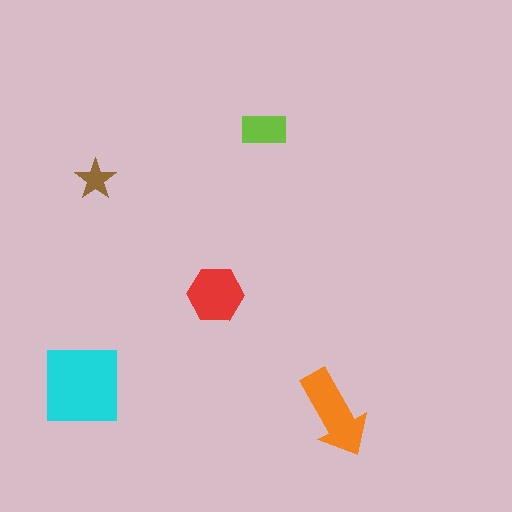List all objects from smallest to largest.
The brown star, the lime rectangle, the red hexagon, the orange arrow, the cyan square.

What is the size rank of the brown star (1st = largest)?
5th.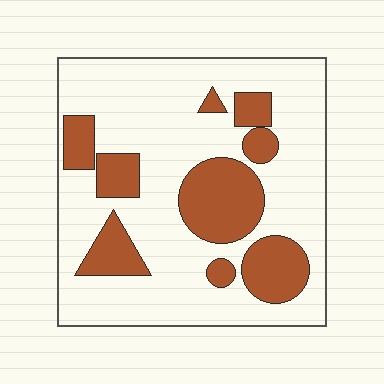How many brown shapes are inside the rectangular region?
9.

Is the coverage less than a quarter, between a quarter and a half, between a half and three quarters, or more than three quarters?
Between a quarter and a half.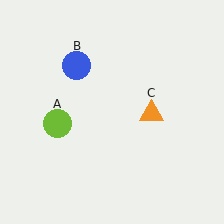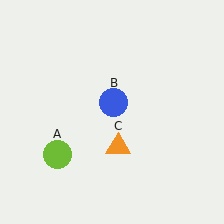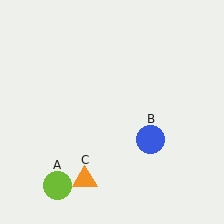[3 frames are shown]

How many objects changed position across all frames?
3 objects changed position: lime circle (object A), blue circle (object B), orange triangle (object C).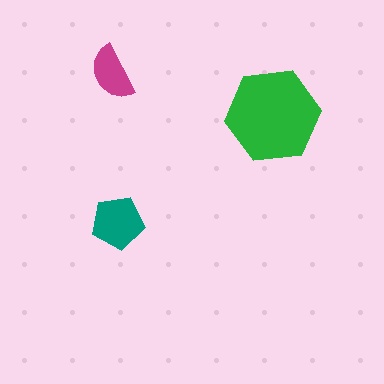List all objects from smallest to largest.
The magenta semicircle, the teal pentagon, the green hexagon.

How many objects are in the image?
There are 3 objects in the image.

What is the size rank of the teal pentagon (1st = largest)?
2nd.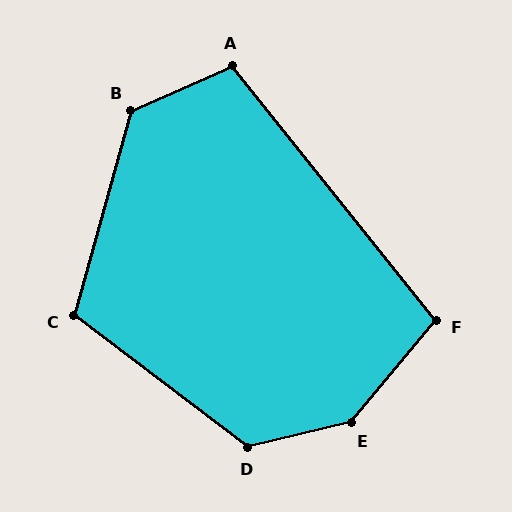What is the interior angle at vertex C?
Approximately 112 degrees (obtuse).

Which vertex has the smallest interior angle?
F, at approximately 101 degrees.